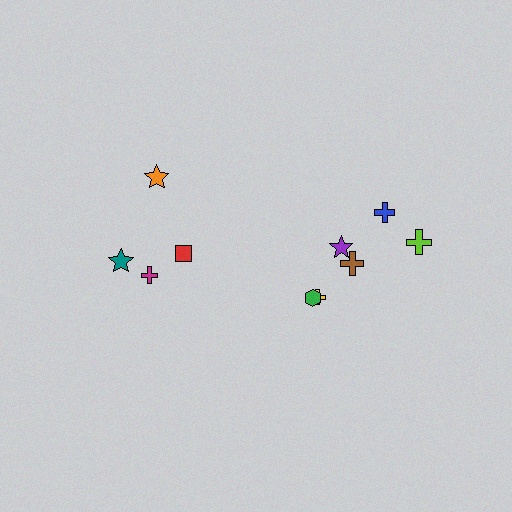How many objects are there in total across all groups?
There are 10 objects.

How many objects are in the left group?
There are 4 objects.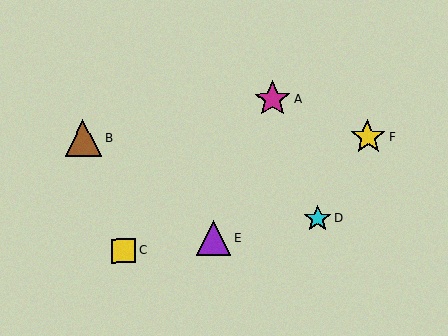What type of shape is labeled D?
Shape D is a cyan star.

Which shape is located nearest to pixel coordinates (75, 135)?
The brown triangle (labeled B) at (83, 138) is nearest to that location.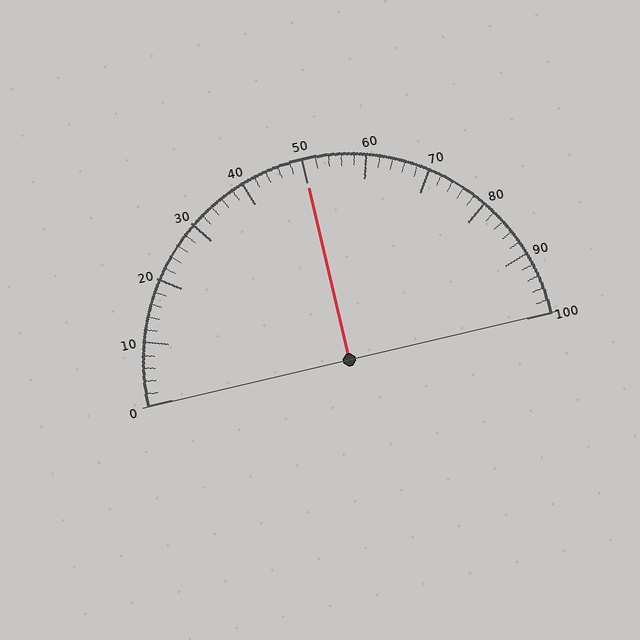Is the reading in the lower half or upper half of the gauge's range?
The reading is in the upper half of the range (0 to 100).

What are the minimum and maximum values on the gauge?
The gauge ranges from 0 to 100.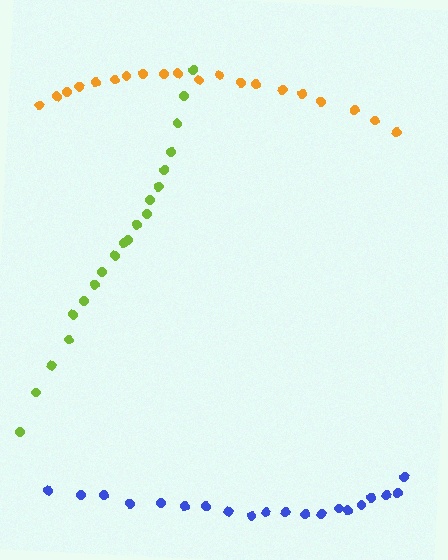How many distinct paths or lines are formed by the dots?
There are 3 distinct paths.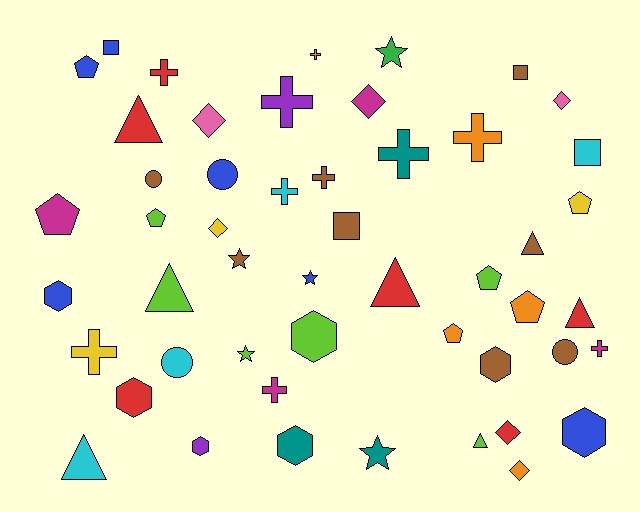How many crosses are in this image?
There are 10 crosses.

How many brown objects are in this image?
There are 8 brown objects.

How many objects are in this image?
There are 50 objects.